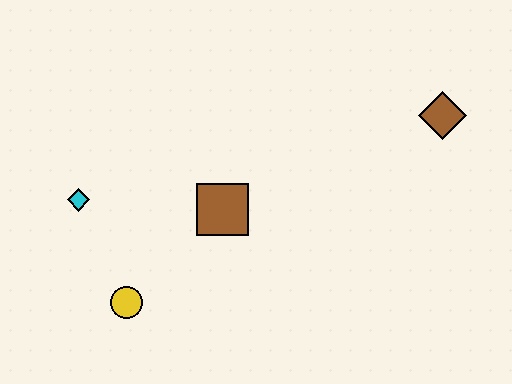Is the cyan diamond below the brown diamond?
Yes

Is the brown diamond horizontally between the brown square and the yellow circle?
No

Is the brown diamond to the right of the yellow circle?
Yes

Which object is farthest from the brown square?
The brown diamond is farthest from the brown square.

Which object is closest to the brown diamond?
The brown square is closest to the brown diamond.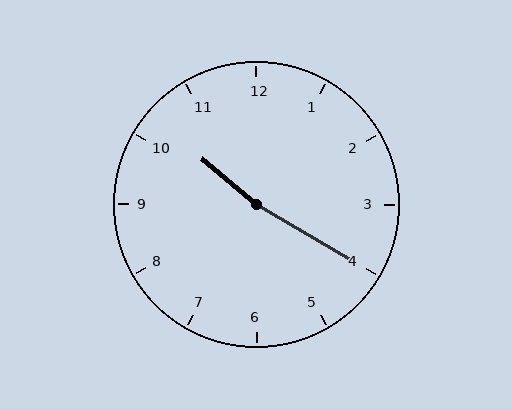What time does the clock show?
10:20.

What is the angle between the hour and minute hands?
Approximately 170 degrees.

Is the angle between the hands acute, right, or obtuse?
It is obtuse.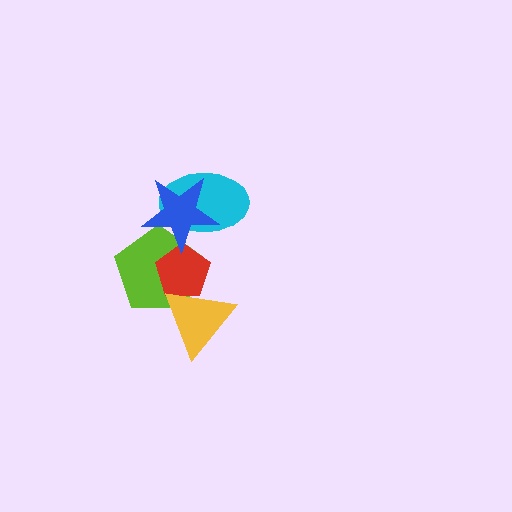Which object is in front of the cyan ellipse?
The blue star is in front of the cyan ellipse.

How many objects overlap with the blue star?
3 objects overlap with the blue star.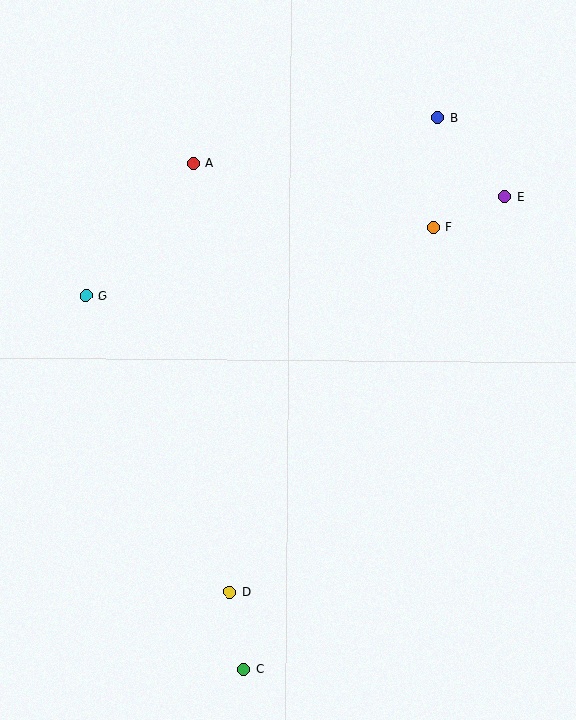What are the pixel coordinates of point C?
Point C is at (244, 669).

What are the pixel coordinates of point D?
Point D is at (230, 592).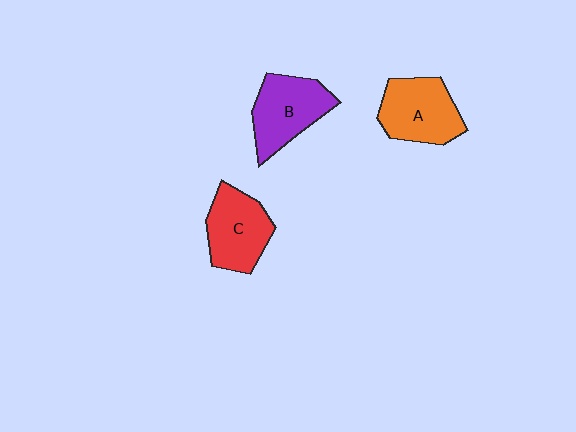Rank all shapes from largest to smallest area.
From largest to smallest: A (orange), B (purple), C (red).